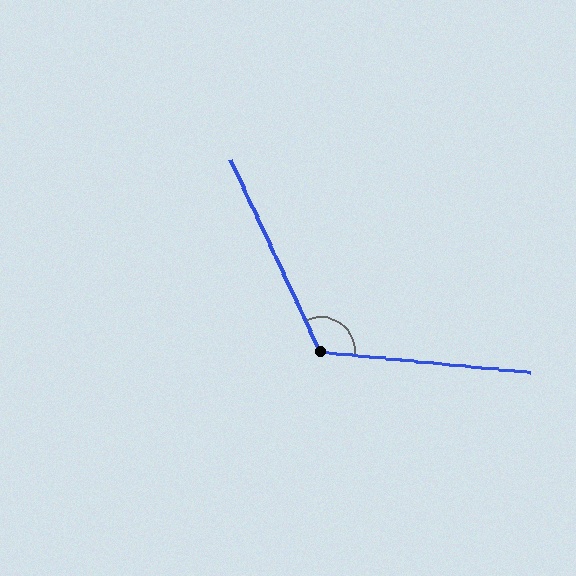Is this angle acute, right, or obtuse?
It is obtuse.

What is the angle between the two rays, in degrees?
Approximately 121 degrees.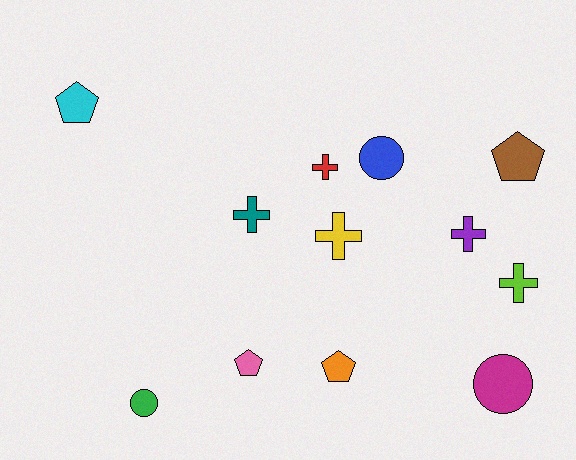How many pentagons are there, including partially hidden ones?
There are 4 pentagons.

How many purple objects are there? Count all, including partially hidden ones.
There is 1 purple object.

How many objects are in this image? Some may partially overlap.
There are 12 objects.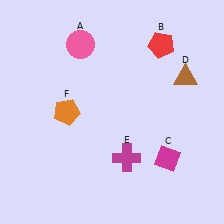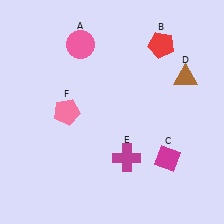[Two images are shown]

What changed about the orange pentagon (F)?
In Image 1, F is orange. In Image 2, it changed to pink.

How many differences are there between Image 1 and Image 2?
There is 1 difference between the two images.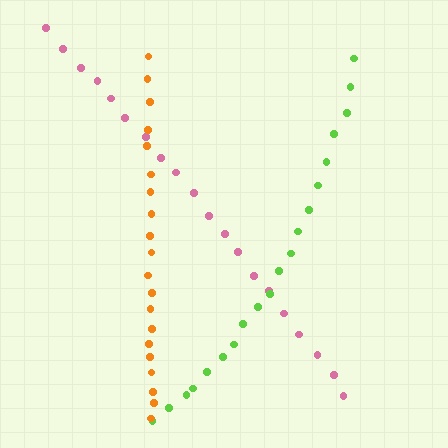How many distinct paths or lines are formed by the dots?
There are 3 distinct paths.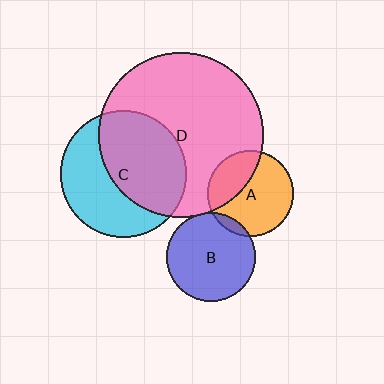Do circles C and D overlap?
Yes.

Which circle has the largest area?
Circle D (pink).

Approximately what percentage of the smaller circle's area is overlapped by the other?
Approximately 55%.